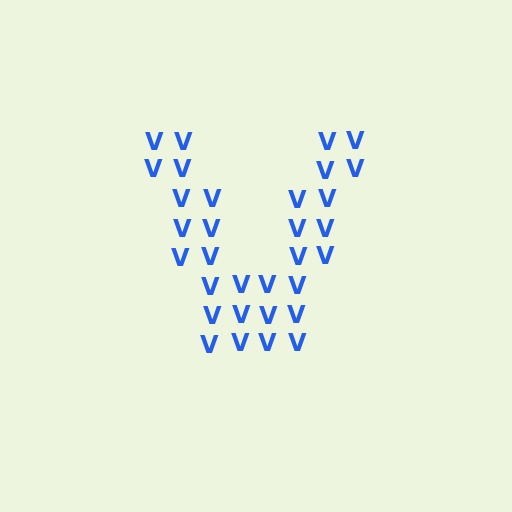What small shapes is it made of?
It is made of small letter V's.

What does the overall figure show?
The overall figure shows the letter V.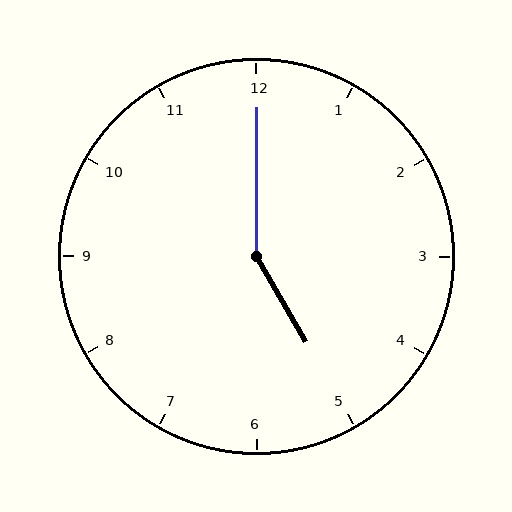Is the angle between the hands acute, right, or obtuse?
It is obtuse.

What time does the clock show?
5:00.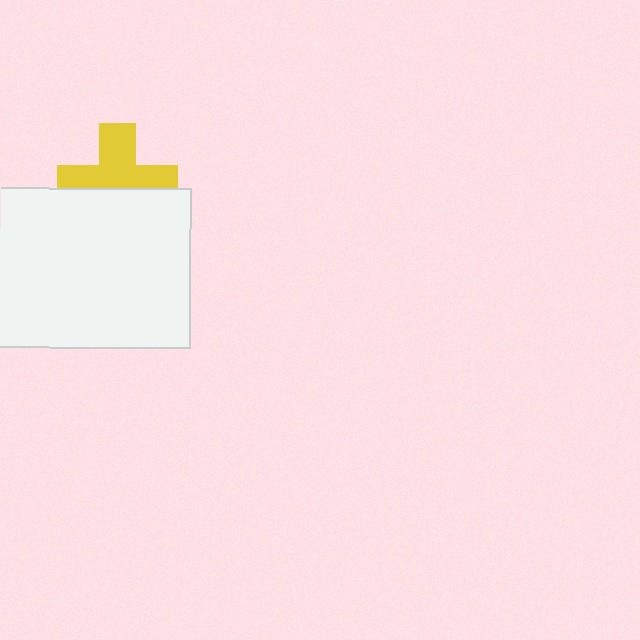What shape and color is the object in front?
The object in front is a white rectangle.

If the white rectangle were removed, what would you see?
You would see the complete yellow cross.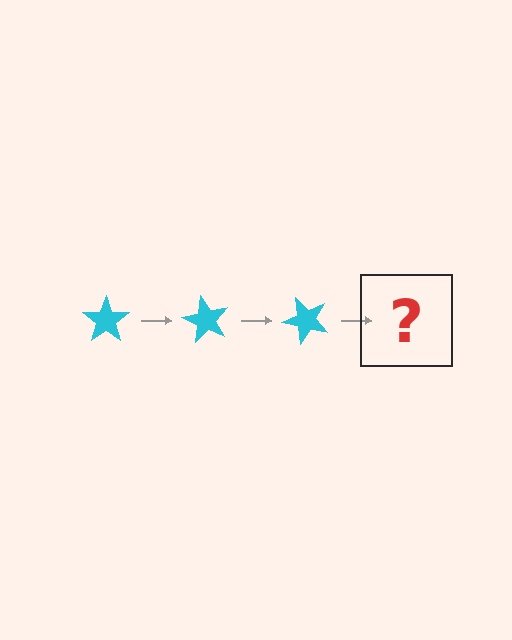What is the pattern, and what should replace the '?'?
The pattern is that the star rotates 60 degrees each step. The '?' should be a cyan star rotated 180 degrees.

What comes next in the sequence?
The next element should be a cyan star rotated 180 degrees.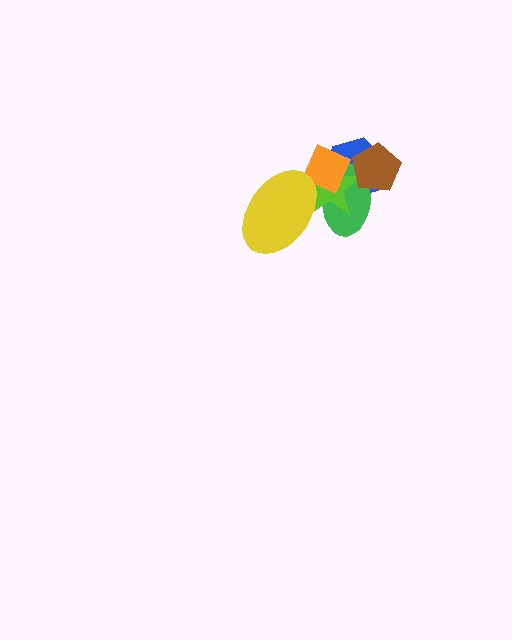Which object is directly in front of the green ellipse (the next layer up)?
The lime star is directly in front of the green ellipse.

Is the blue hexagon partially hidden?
Yes, it is partially covered by another shape.